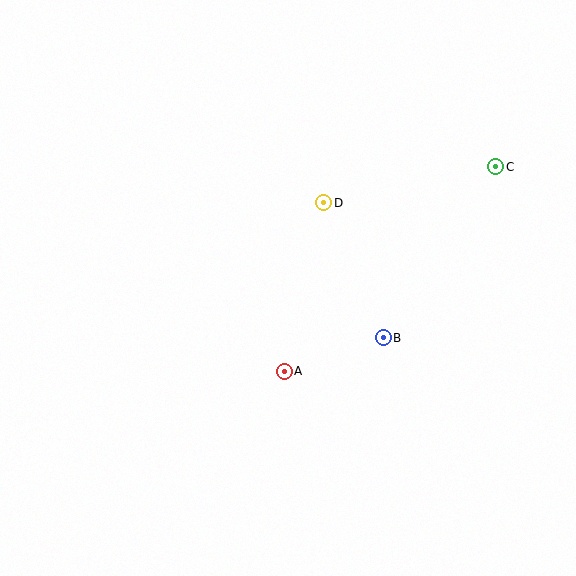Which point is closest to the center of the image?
Point A at (284, 371) is closest to the center.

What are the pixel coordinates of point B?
Point B is at (383, 338).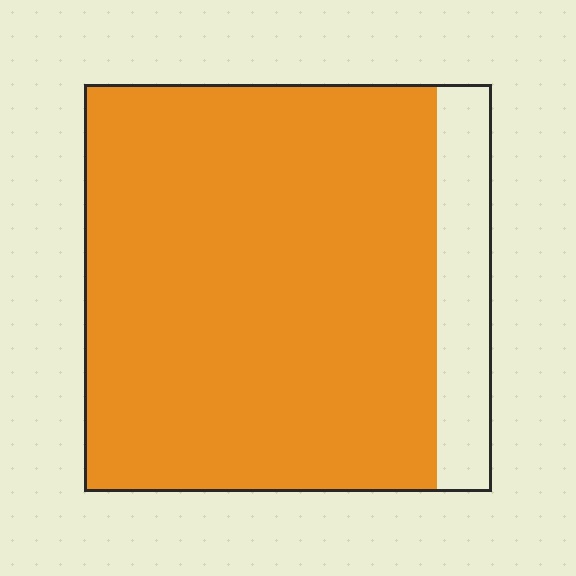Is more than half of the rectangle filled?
Yes.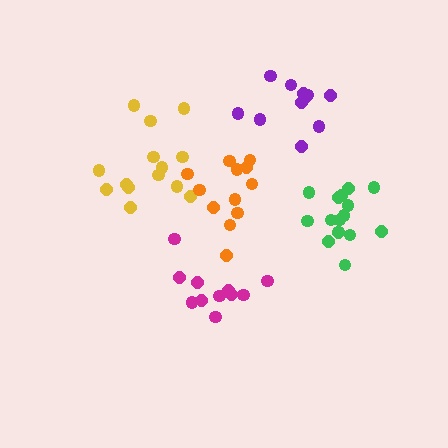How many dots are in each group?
Group 1: 16 dots, Group 2: 11 dots, Group 3: 14 dots, Group 4: 11 dots, Group 5: 12 dots (64 total).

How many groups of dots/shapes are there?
There are 5 groups.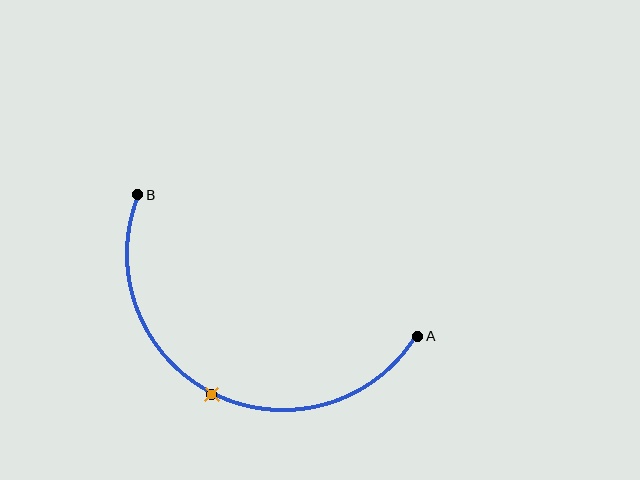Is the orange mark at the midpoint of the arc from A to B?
Yes. The orange mark lies on the arc at equal arc-length from both A and B — it is the arc midpoint.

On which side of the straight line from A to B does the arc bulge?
The arc bulges below the straight line connecting A and B.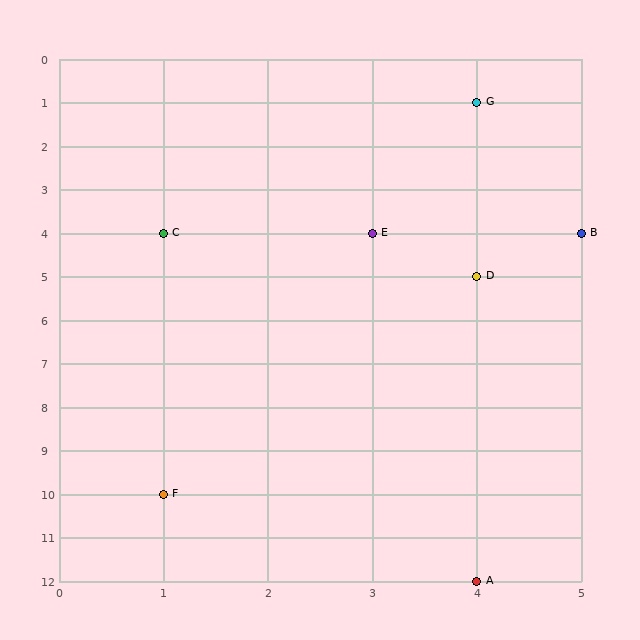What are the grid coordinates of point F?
Point F is at grid coordinates (1, 10).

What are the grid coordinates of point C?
Point C is at grid coordinates (1, 4).